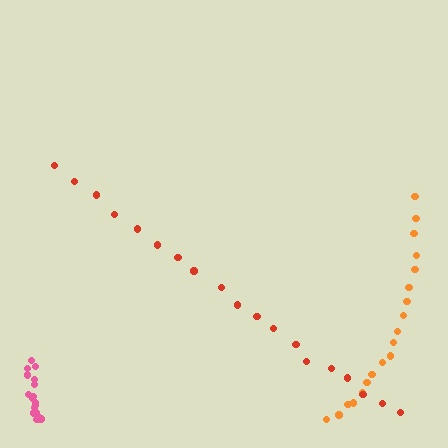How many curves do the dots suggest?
There are 3 distinct paths.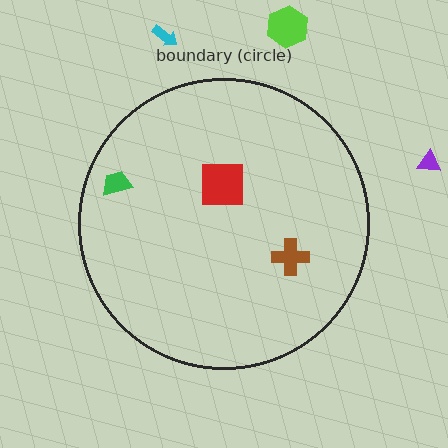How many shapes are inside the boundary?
3 inside, 3 outside.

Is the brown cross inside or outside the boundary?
Inside.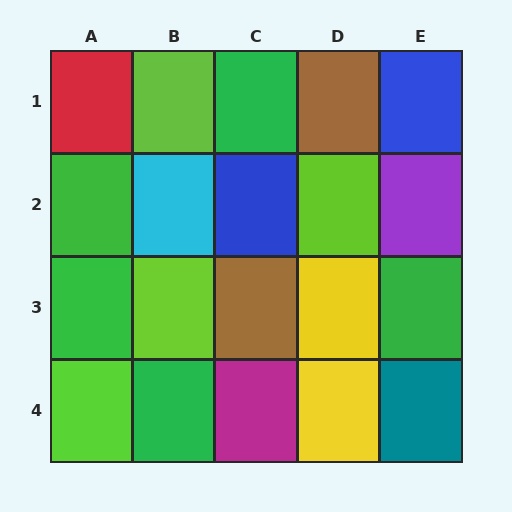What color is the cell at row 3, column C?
Brown.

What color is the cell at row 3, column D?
Yellow.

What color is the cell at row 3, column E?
Green.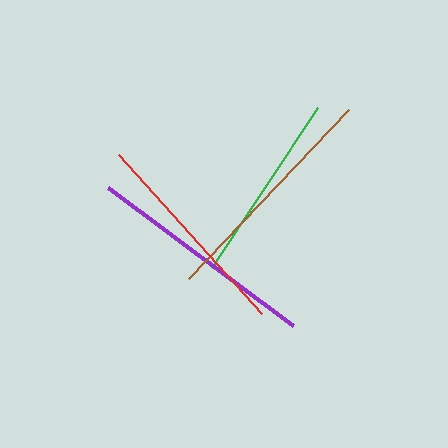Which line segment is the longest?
The brown line is the longest at approximately 233 pixels.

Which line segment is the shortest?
The green line is the shortest at approximately 192 pixels.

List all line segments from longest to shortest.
From longest to shortest: brown, purple, red, green.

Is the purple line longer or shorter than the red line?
The purple line is longer than the red line.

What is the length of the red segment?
The red segment is approximately 215 pixels long.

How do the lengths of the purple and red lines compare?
The purple and red lines are approximately the same length.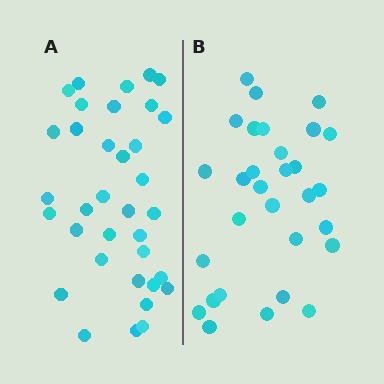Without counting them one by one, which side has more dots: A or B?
Region A (the left region) has more dots.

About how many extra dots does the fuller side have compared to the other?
Region A has about 5 more dots than region B.